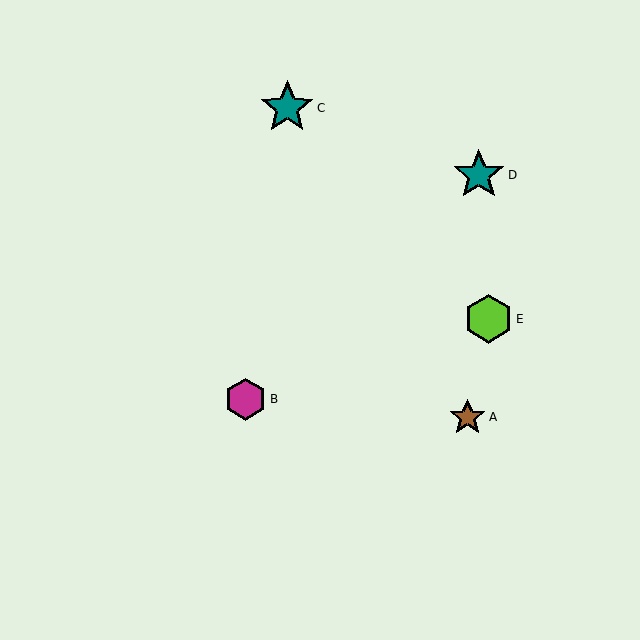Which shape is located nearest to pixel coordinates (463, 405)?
The brown star (labeled A) at (468, 417) is nearest to that location.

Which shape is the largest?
The teal star (labeled C) is the largest.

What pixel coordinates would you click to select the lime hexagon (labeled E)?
Click at (488, 319) to select the lime hexagon E.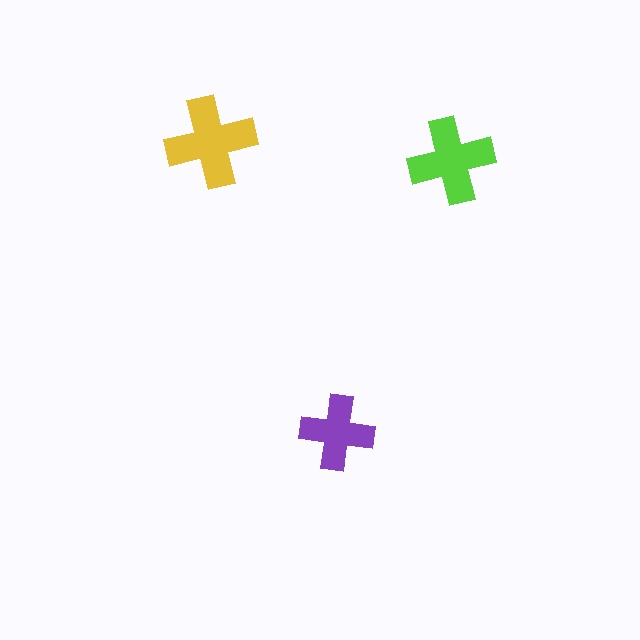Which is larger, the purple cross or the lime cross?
The lime one.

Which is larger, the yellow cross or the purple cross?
The yellow one.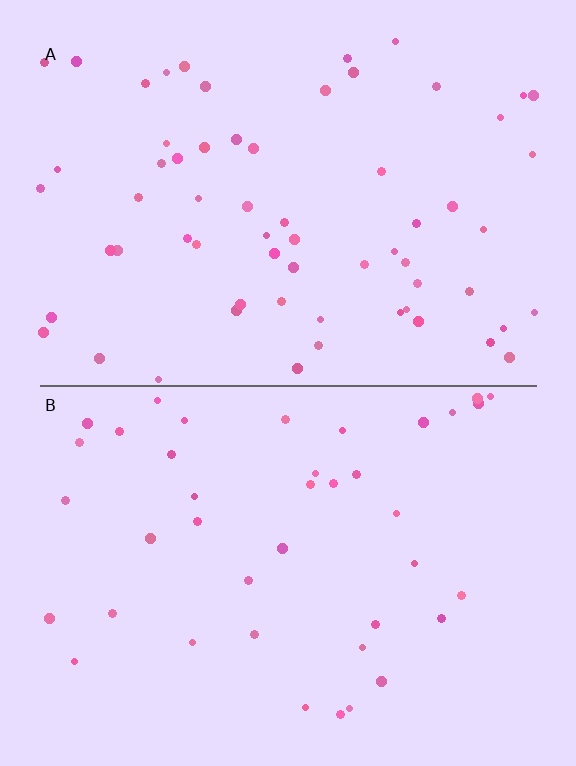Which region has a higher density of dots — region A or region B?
A (the top).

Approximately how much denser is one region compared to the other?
Approximately 1.6× — region A over region B.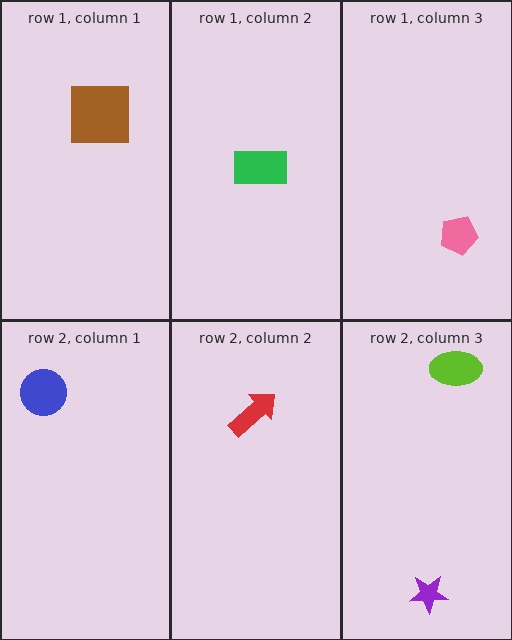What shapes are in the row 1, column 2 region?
The green rectangle.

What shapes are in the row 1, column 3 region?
The pink pentagon.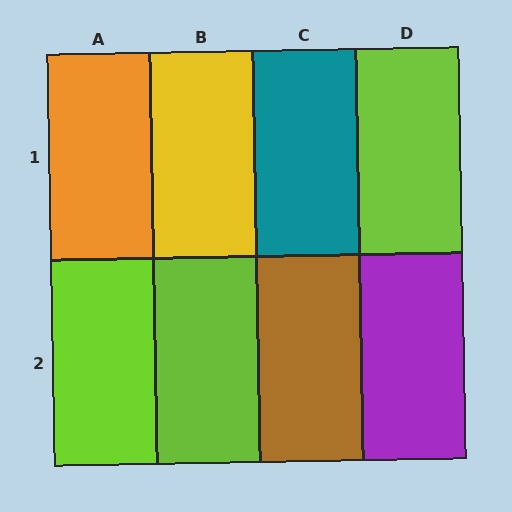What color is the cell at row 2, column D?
Purple.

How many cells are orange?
1 cell is orange.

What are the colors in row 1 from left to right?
Orange, yellow, teal, lime.